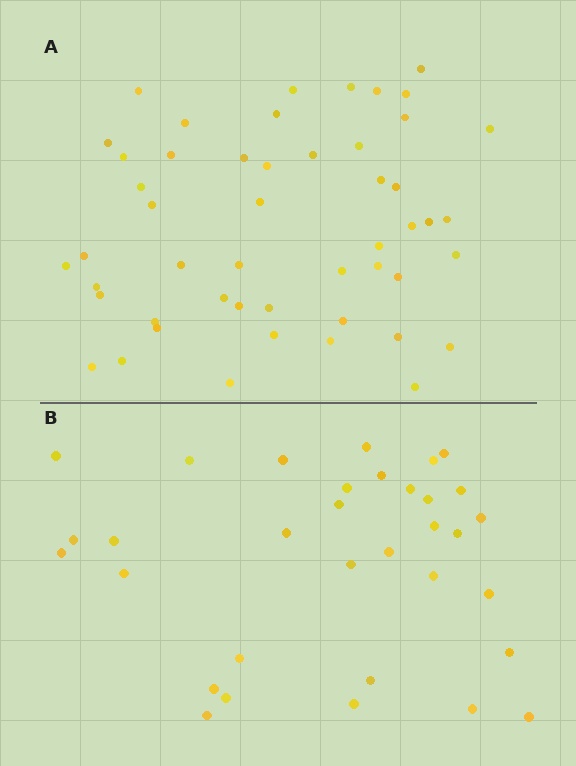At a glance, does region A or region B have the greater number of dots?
Region A (the top region) has more dots.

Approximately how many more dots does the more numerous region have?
Region A has approximately 15 more dots than region B.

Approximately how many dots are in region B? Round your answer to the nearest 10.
About 30 dots. (The exact count is 33, which rounds to 30.)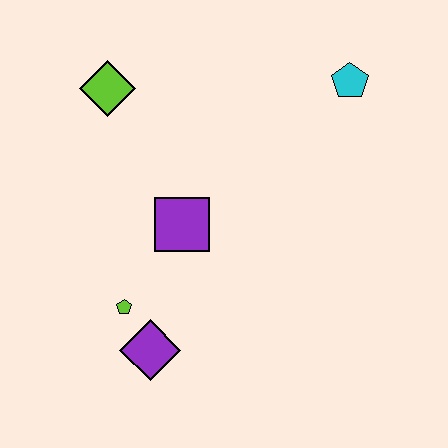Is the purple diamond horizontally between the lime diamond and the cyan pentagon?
Yes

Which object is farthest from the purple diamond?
The cyan pentagon is farthest from the purple diamond.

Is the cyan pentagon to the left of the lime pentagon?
No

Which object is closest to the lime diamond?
The purple square is closest to the lime diamond.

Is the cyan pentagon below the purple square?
No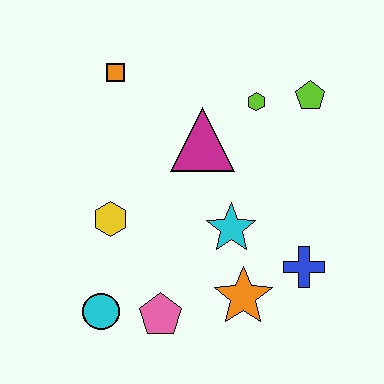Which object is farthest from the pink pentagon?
The lime pentagon is farthest from the pink pentagon.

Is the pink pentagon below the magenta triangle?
Yes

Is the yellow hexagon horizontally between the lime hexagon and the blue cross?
No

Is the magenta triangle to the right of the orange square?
Yes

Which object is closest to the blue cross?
The orange star is closest to the blue cross.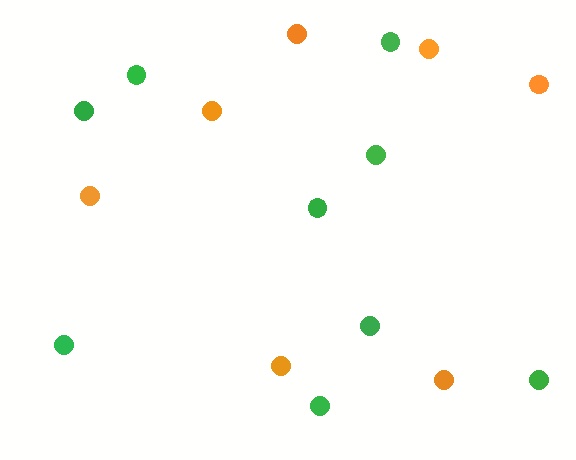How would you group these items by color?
There are 2 groups: one group of green circles (9) and one group of orange circles (7).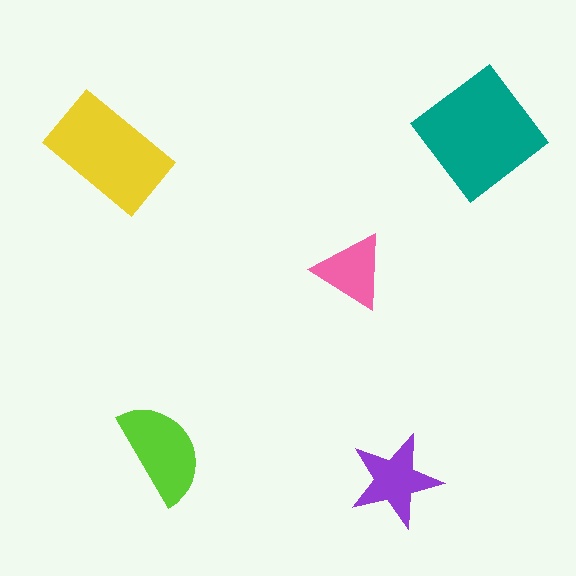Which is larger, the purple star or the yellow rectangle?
The yellow rectangle.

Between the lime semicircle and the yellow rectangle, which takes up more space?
The yellow rectangle.